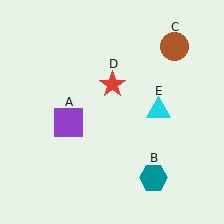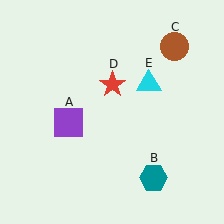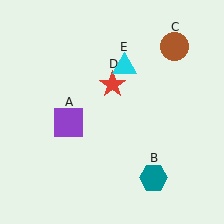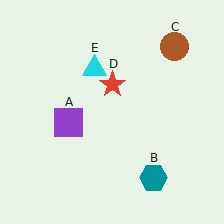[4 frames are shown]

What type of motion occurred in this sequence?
The cyan triangle (object E) rotated counterclockwise around the center of the scene.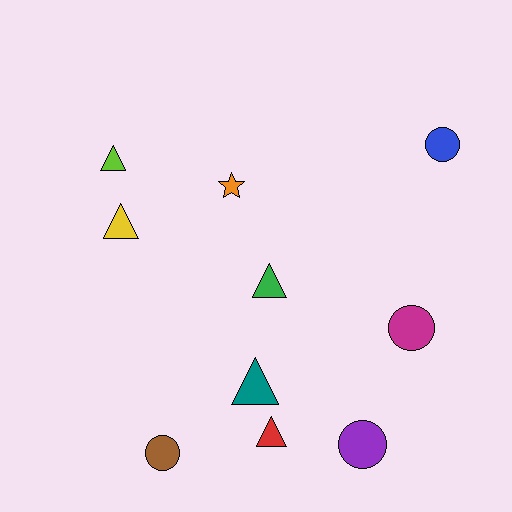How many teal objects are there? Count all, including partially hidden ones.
There is 1 teal object.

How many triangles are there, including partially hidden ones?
There are 5 triangles.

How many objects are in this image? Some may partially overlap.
There are 10 objects.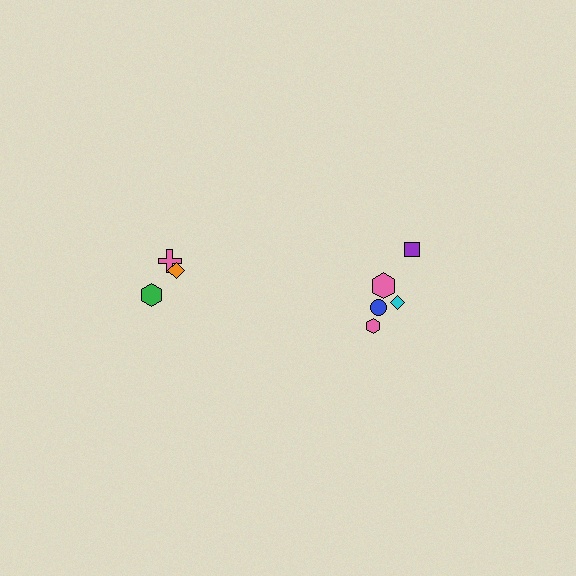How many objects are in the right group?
There are 5 objects.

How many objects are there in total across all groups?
There are 8 objects.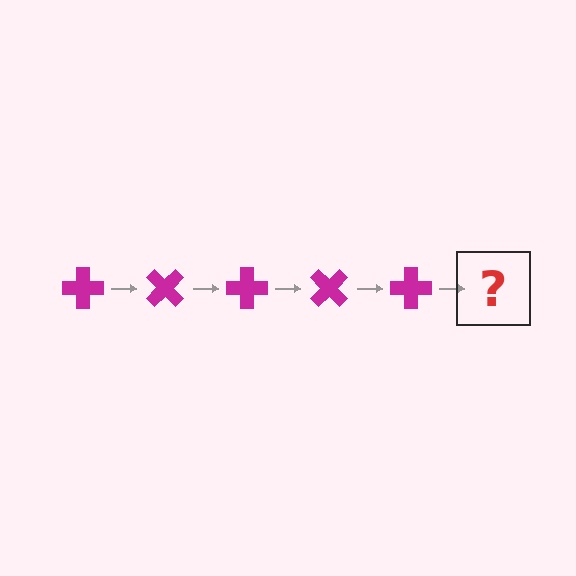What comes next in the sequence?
The next element should be a magenta cross rotated 225 degrees.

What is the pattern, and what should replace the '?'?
The pattern is that the cross rotates 45 degrees each step. The '?' should be a magenta cross rotated 225 degrees.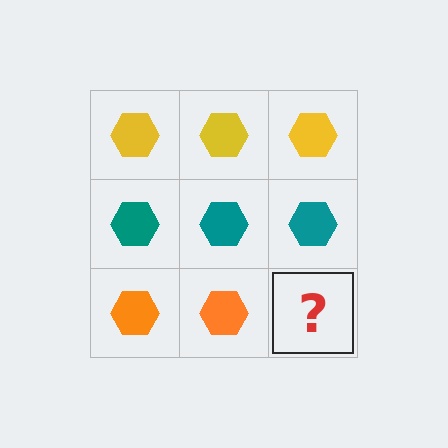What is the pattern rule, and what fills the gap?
The rule is that each row has a consistent color. The gap should be filled with an orange hexagon.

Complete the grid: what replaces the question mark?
The question mark should be replaced with an orange hexagon.